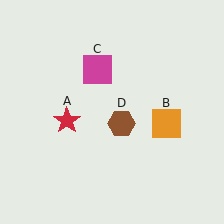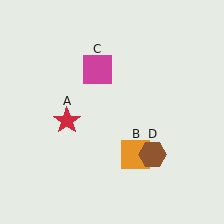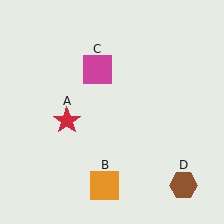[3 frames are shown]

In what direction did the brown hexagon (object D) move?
The brown hexagon (object D) moved down and to the right.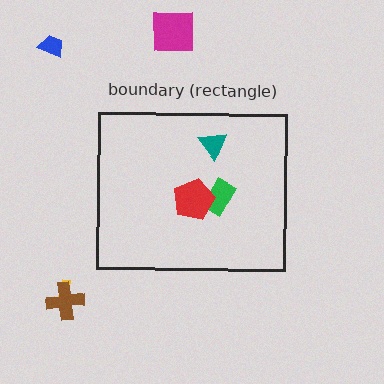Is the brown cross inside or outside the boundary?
Outside.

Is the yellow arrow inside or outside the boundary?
Outside.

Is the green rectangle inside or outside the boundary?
Inside.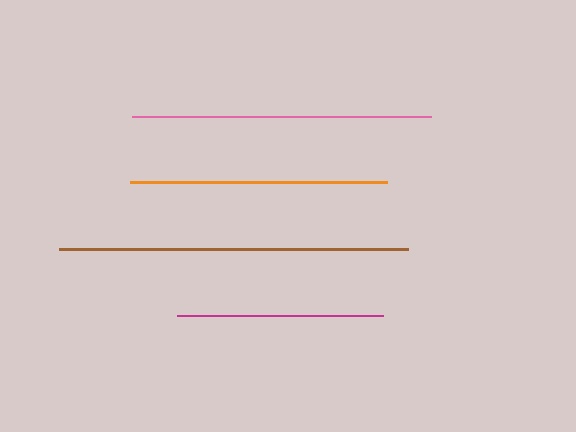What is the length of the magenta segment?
The magenta segment is approximately 206 pixels long.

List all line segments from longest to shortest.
From longest to shortest: brown, pink, orange, magenta.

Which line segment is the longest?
The brown line is the longest at approximately 350 pixels.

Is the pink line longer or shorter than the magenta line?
The pink line is longer than the magenta line.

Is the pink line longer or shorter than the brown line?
The brown line is longer than the pink line.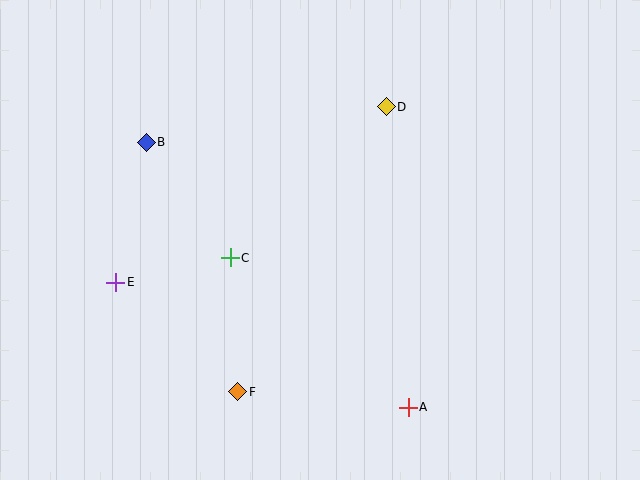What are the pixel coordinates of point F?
Point F is at (238, 392).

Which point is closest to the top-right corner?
Point D is closest to the top-right corner.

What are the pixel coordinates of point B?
Point B is at (146, 142).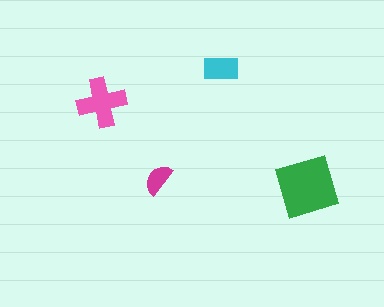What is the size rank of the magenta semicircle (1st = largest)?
4th.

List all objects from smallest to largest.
The magenta semicircle, the cyan rectangle, the pink cross, the green diamond.